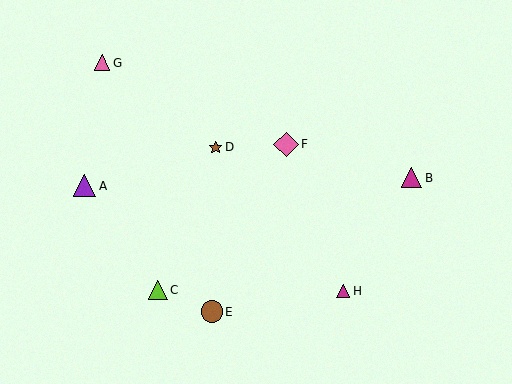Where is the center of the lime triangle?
The center of the lime triangle is at (158, 290).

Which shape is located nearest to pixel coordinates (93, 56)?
The pink triangle (labeled G) at (102, 63) is nearest to that location.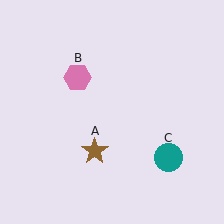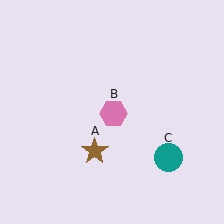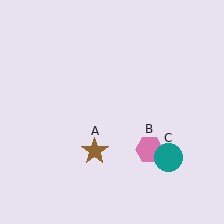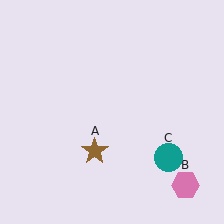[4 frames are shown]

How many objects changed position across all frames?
1 object changed position: pink hexagon (object B).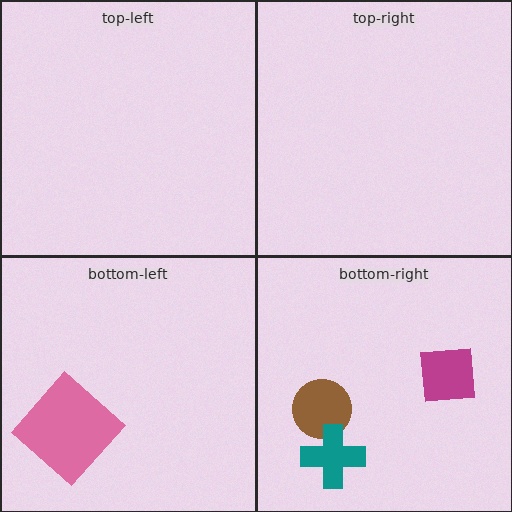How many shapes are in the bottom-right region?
3.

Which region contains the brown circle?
The bottom-right region.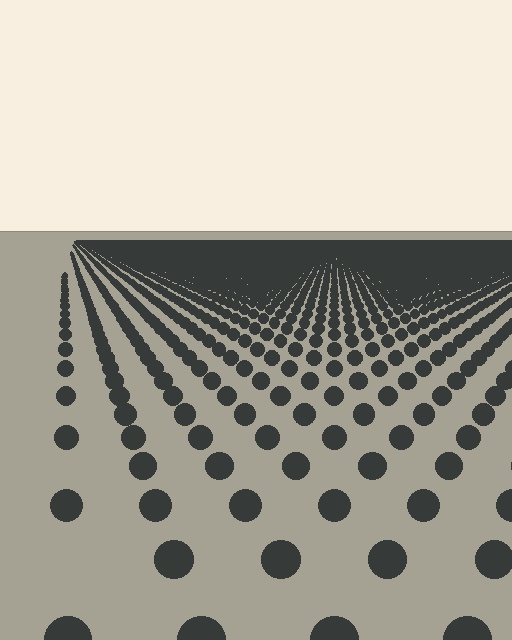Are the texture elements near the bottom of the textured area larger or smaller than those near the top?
Larger. Near the bottom, elements are closer to the viewer and appear at a bigger on-screen size.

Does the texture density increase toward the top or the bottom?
Density increases toward the top.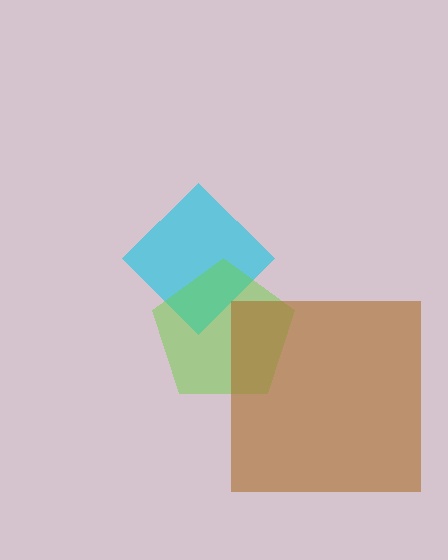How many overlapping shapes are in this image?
There are 3 overlapping shapes in the image.